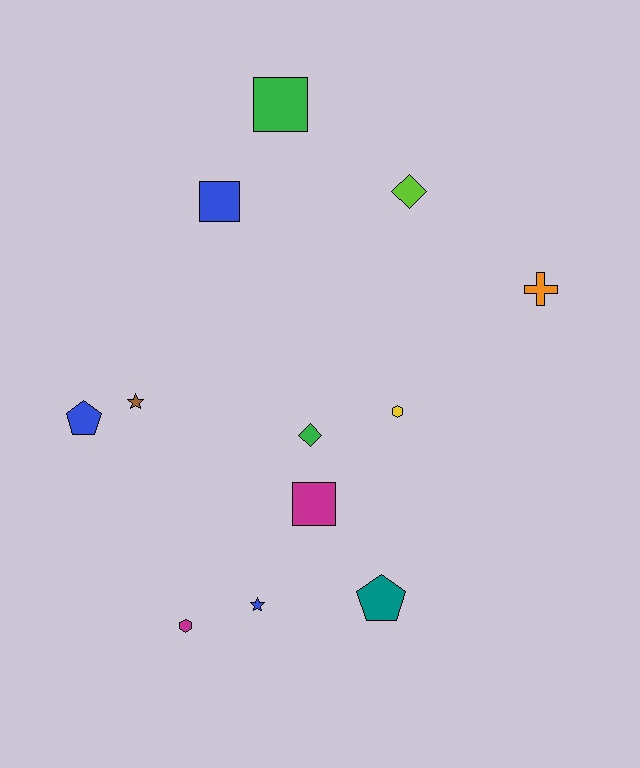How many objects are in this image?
There are 12 objects.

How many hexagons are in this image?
There are 2 hexagons.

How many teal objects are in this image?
There is 1 teal object.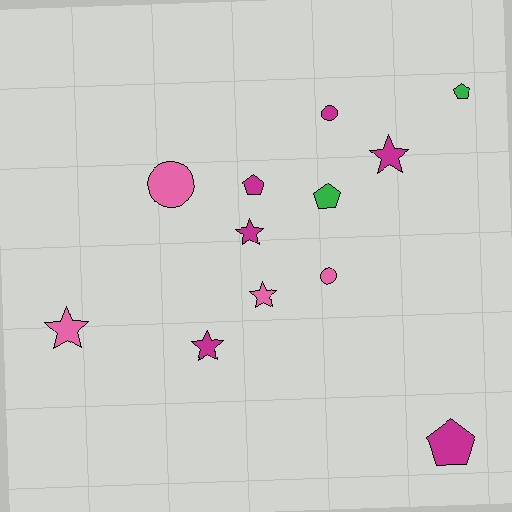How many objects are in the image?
There are 12 objects.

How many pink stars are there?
There are 2 pink stars.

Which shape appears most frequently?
Star, with 5 objects.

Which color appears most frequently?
Magenta, with 6 objects.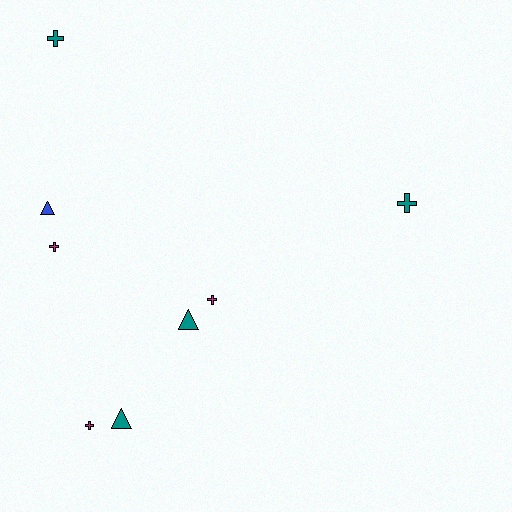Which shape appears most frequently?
Cross, with 5 objects.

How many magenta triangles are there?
There are no magenta triangles.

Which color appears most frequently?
Teal, with 4 objects.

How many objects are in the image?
There are 8 objects.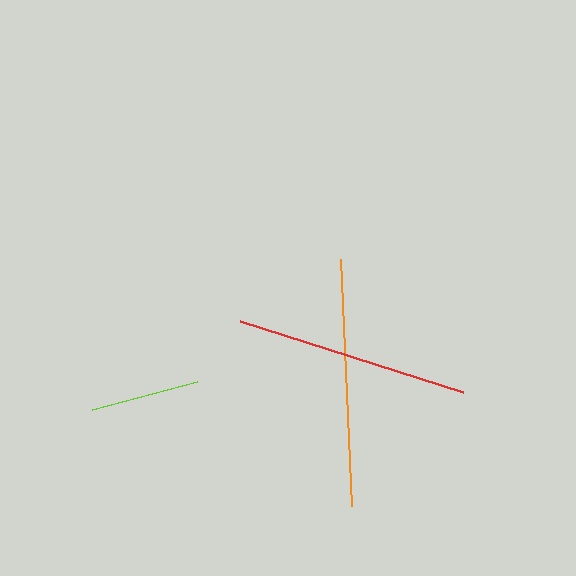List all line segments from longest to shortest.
From longest to shortest: orange, red, lime.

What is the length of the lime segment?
The lime segment is approximately 109 pixels long.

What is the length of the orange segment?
The orange segment is approximately 247 pixels long.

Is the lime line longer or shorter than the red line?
The red line is longer than the lime line.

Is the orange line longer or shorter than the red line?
The orange line is longer than the red line.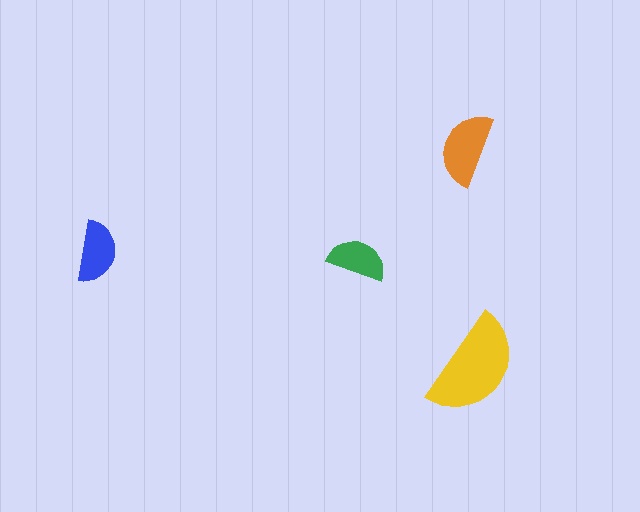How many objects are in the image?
There are 4 objects in the image.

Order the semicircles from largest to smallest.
the yellow one, the orange one, the blue one, the green one.